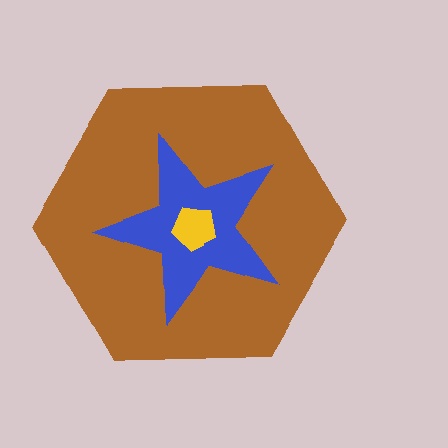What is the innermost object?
The yellow pentagon.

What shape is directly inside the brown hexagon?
The blue star.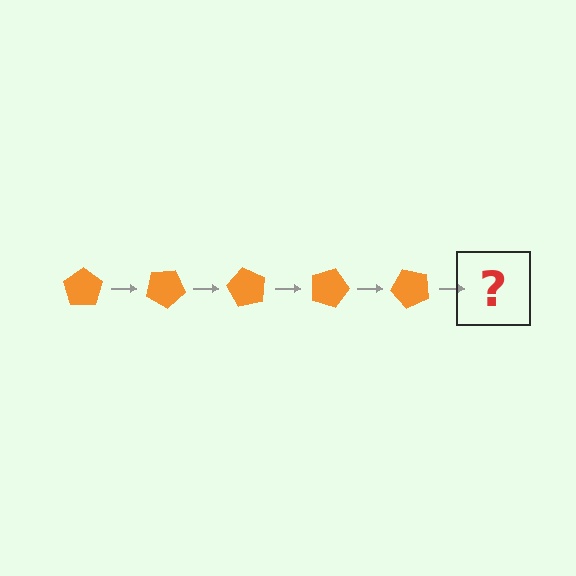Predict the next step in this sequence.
The next step is an orange pentagon rotated 150 degrees.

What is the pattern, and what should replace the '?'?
The pattern is that the pentagon rotates 30 degrees each step. The '?' should be an orange pentagon rotated 150 degrees.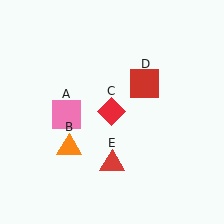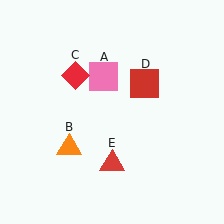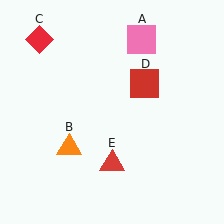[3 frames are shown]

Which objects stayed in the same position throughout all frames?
Orange triangle (object B) and red square (object D) and red triangle (object E) remained stationary.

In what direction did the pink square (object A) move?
The pink square (object A) moved up and to the right.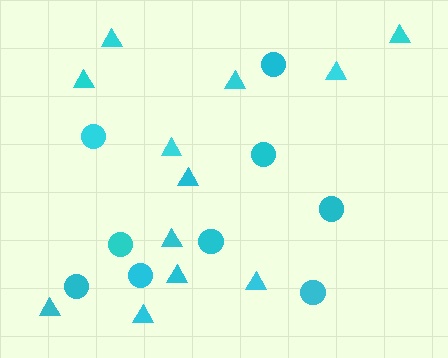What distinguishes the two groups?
There are 2 groups: one group of triangles (12) and one group of circles (9).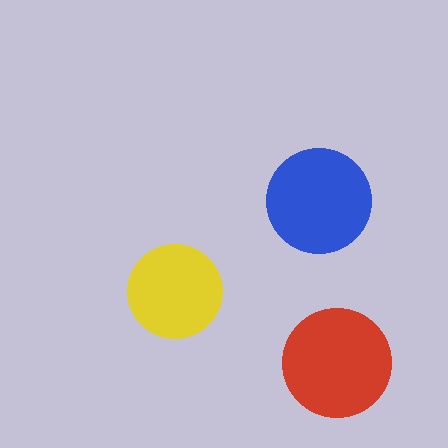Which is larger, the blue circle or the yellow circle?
The blue one.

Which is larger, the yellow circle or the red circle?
The red one.